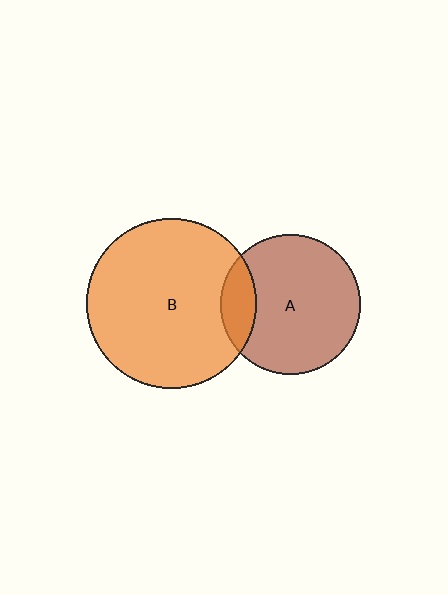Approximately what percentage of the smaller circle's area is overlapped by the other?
Approximately 15%.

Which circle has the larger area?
Circle B (orange).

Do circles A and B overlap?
Yes.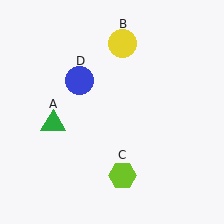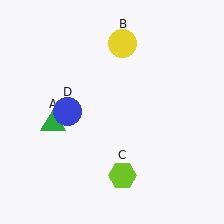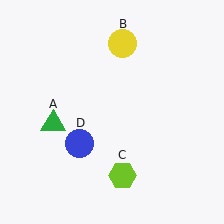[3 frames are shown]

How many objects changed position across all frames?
1 object changed position: blue circle (object D).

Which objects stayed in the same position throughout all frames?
Green triangle (object A) and yellow circle (object B) and lime hexagon (object C) remained stationary.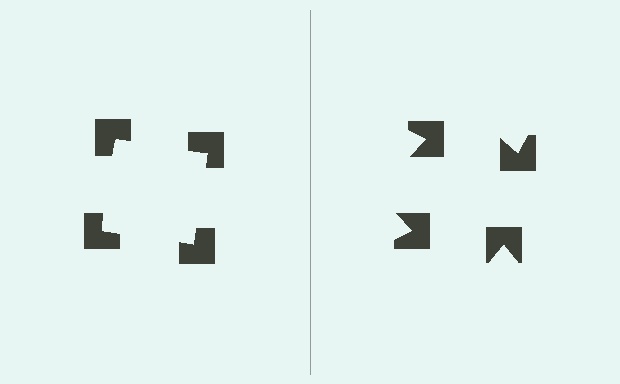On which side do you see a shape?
An illusory square appears on the left side. On the right side the wedge cuts are rotated, so no coherent shape forms.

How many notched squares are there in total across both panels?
8 — 4 on each side.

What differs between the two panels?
The notched squares are positioned identically on both sides; only the wedge orientations differ. On the left they align to a square; on the right they are misaligned.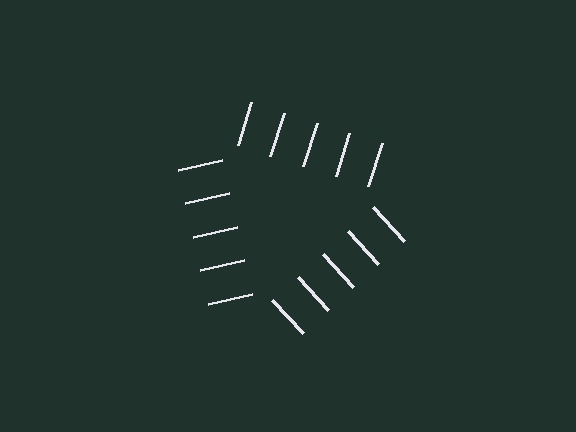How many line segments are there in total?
15 — 5 along each of the 3 edges.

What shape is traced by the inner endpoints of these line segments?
An illusory triangle — the line segments terminate on its edges but no continuous stroke is drawn.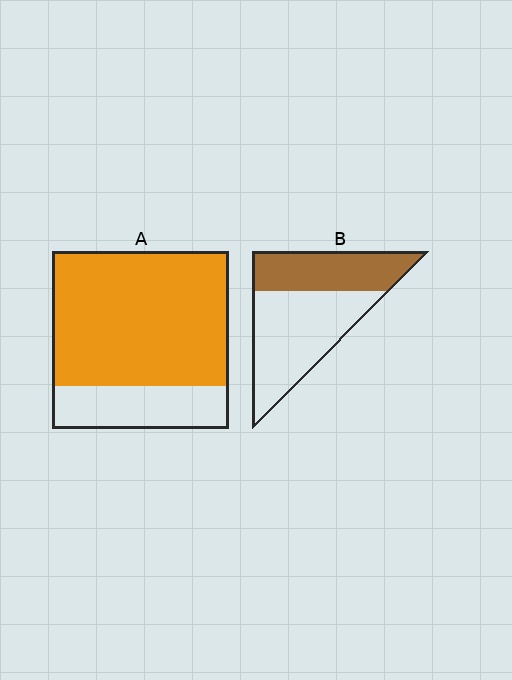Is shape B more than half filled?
No.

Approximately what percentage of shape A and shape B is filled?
A is approximately 75% and B is approximately 40%.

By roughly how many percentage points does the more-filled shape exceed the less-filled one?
By roughly 35 percentage points (A over B).